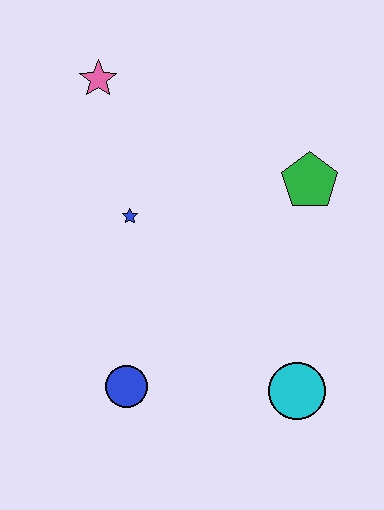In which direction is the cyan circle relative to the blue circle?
The cyan circle is to the right of the blue circle.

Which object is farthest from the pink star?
The cyan circle is farthest from the pink star.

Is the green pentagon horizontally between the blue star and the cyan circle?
No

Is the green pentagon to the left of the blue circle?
No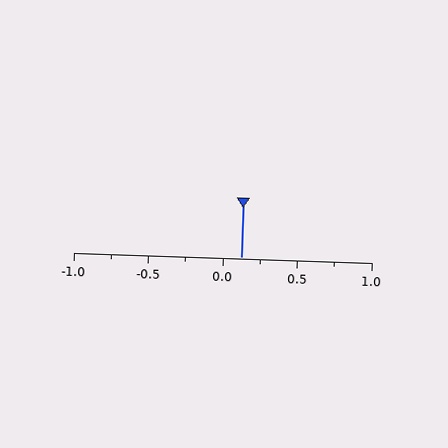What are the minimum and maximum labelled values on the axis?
The axis runs from -1.0 to 1.0.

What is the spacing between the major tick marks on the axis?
The major ticks are spaced 0.5 apart.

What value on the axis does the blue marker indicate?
The marker indicates approximately 0.12.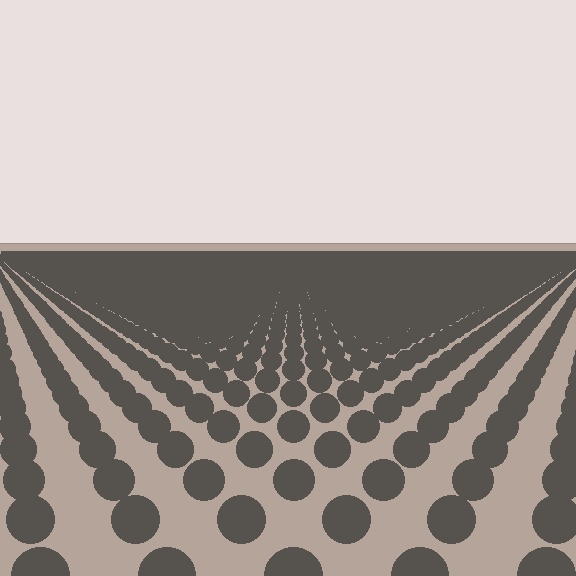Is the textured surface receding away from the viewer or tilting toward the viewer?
The surface is receding away from the viewer. Texture elements get smaller and denser toward the top.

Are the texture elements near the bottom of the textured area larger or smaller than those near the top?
Larger. Near the bottom, elements are closer to the viewer and appear at a bigger on-screen size.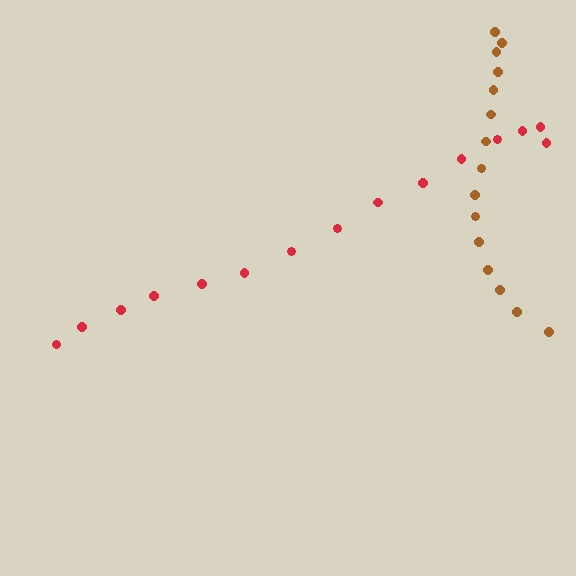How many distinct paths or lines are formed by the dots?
There are 2 distinct paths.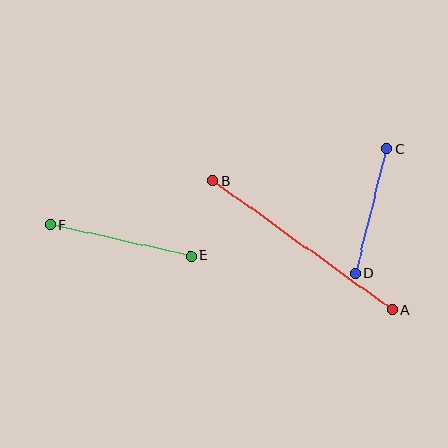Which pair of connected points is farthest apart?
Points A and B are farthest apart.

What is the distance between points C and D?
The distance is approximately 129 pixels.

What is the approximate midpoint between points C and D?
The midpoint is at approximately (371, 211) pixels.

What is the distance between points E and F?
The distance is approximately 144 pixels.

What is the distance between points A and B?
The distance is approximately 220 pixels.